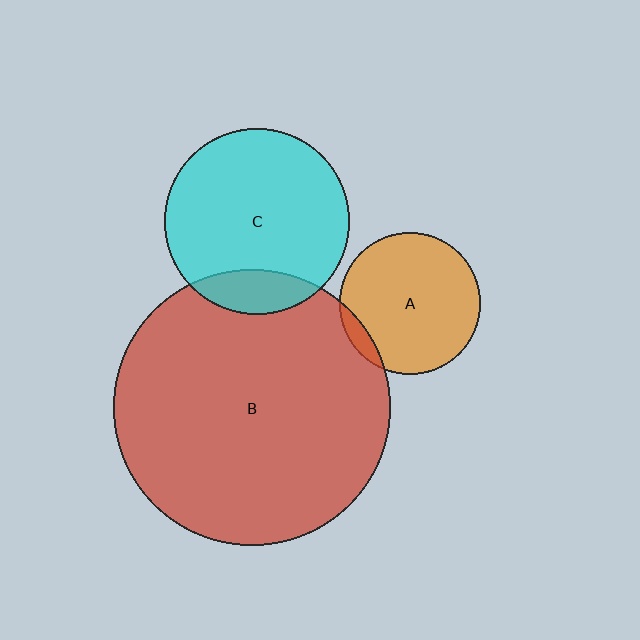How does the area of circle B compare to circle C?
Approximately 2.2 times.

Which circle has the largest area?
Circle B (red).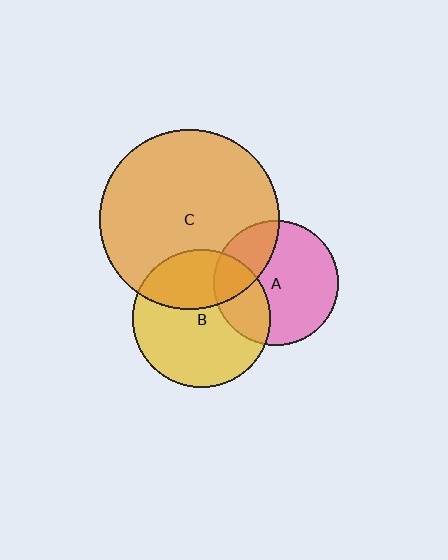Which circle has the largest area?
Circle C (orange).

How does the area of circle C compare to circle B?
Approximately 1.7 times.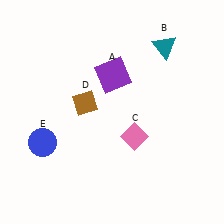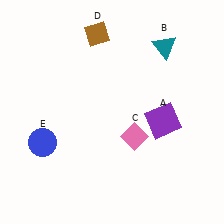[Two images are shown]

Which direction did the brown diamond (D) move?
The brown diamond (D) moved up.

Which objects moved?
The objects that moved are: the purple square (A), the brown diamond (D).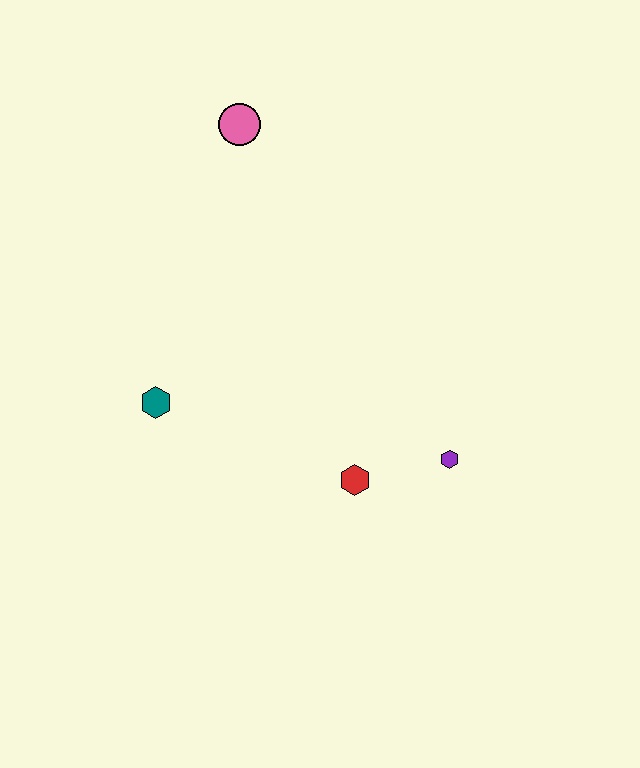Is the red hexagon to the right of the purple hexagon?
No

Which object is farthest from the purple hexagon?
The pink circle is farthest from the purple hexagon.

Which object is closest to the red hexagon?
The purple hexagon is closest to the red hexagon.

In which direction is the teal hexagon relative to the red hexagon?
The teal hexagon is to the left of the red hexagon.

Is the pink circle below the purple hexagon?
No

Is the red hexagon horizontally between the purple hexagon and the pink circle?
Yes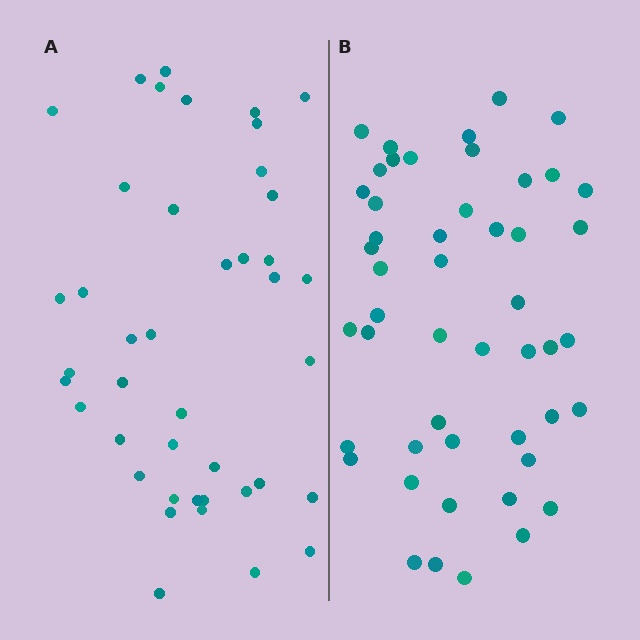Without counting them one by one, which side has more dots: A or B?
Region B (the right region) has more dots.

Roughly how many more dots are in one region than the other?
Region B has roughly 8 or so more dots than region A.